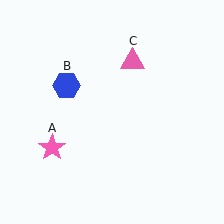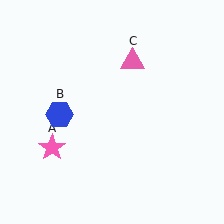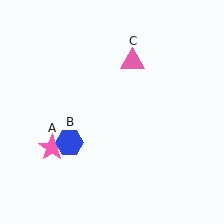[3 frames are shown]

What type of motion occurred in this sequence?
The blue hexagon (object B) rotated counterclockwise around the center of the scene.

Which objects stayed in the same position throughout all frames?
Pink star (object A) and pink triangle (object C) remained stationary.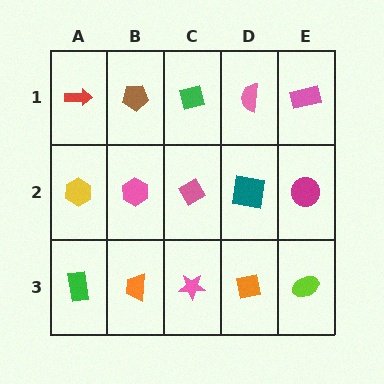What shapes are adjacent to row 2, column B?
A brown pentagon (row 1, column B), an orange trapezoid (row 3, column B), a yellow hexagon (row 2, column A), a pink diamond (row 2, column C).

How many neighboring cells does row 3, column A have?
2.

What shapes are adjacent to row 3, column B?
A pink hexagon (row 2, column B), a green rectangle (row 3, column A), a pink star (row 3, column C).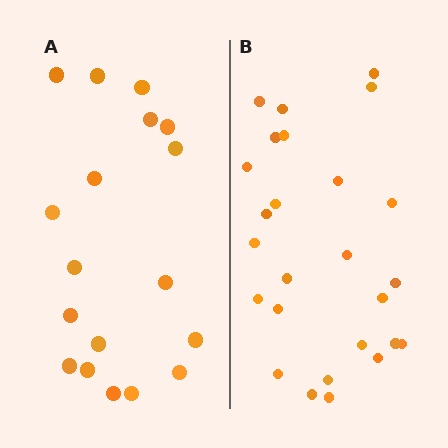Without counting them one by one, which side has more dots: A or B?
Region B (the right region) has more dots.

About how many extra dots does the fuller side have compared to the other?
Region B has roughly 8 or so more dots than region A.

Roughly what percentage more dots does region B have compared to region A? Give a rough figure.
About 45% more.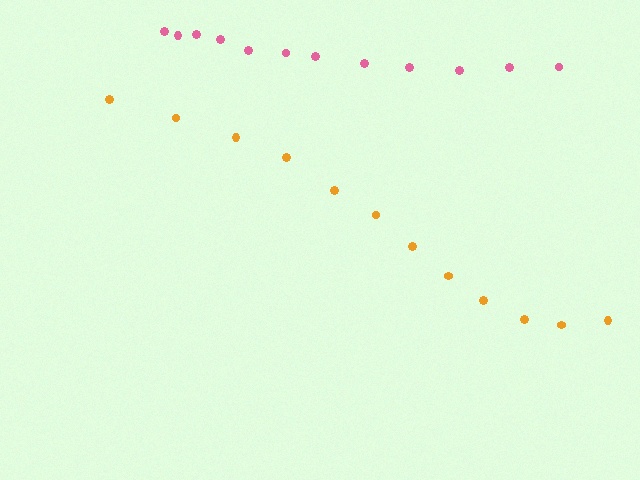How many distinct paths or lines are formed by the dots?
There are 2 distinct paths.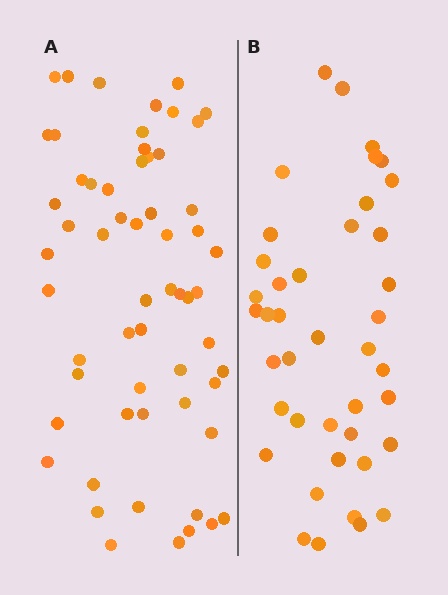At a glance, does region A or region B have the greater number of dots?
Region A (the left region) has more dots.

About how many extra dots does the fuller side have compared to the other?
Region A has approximately 20 more dots than region B.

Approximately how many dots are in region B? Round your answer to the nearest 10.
About 40 dots. (The exact count is 41, which rounds to 40.)